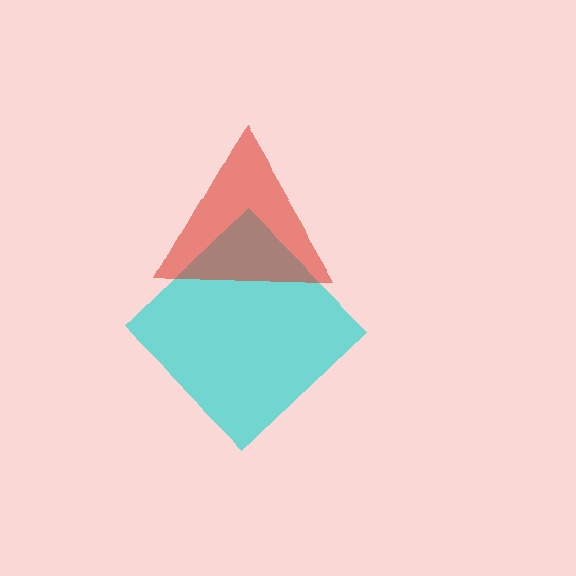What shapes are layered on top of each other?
The layered shapes are: a cyan diamond, a red triangle.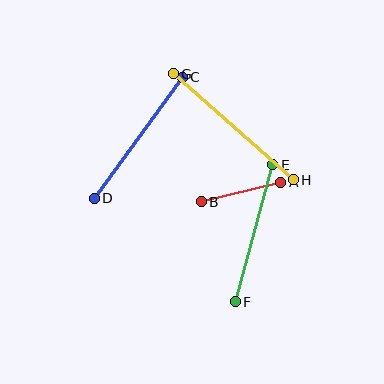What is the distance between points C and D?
The distance is approximately 150 pixels.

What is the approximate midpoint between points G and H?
The midpoint is at approximately (233, 127) pixels.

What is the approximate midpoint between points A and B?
The midpoint is at approximately (241, 192) pixels.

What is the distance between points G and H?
The distance is approximately 160 pixels.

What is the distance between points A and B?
The distance is approximately 82 pixels.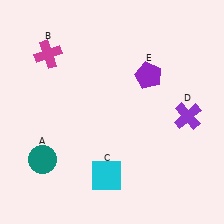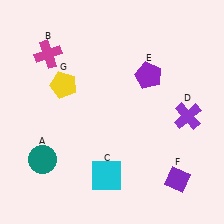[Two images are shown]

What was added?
A purple diamond (F), a yellow pentagon (G) were added in Image 2.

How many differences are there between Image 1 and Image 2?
There are 2 differences between the two images.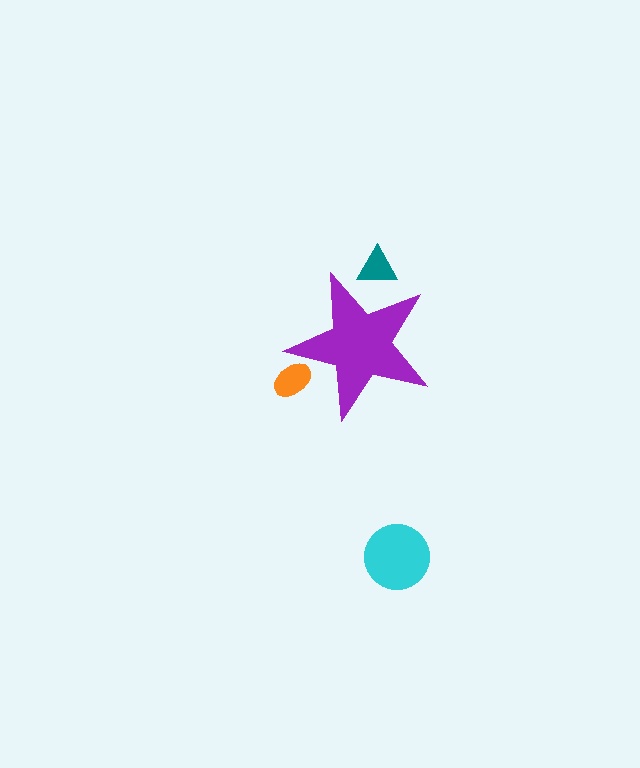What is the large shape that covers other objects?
A purple star.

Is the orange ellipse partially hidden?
Yes, the orange ellipse is partially hidden behind the purple star.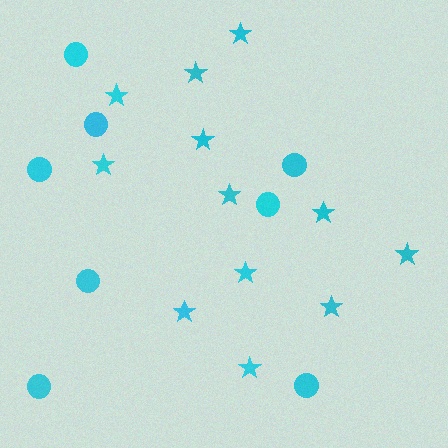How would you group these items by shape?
There are 2 groups: one group of circles (8) and one group of stars (12).